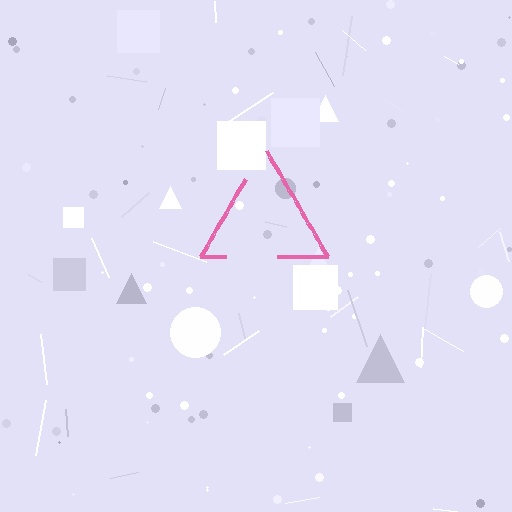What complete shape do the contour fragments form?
The contour fragments form a triangle.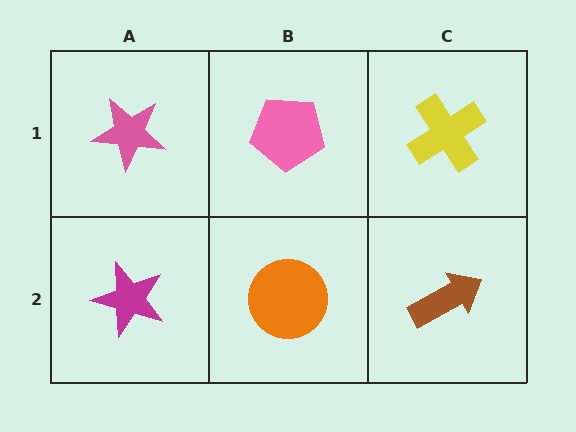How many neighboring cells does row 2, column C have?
2.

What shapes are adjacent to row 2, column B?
A pink pentagon (row 1, column B), a magenta star (row 2, column A), a brown arrow (row 2, column C).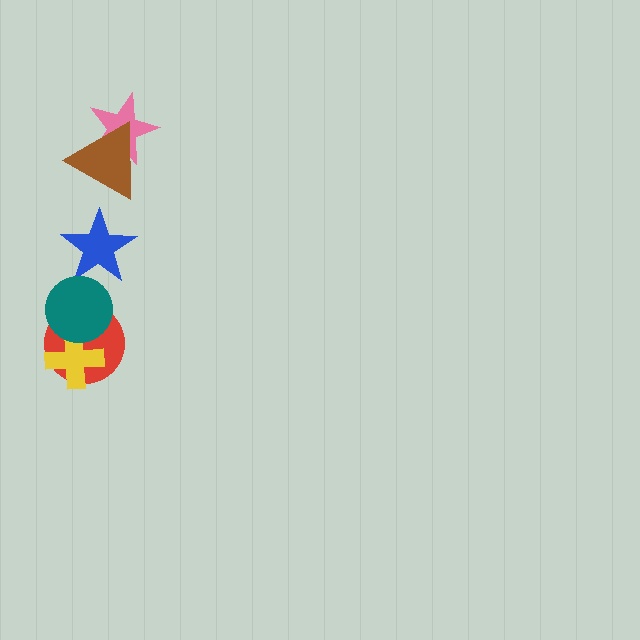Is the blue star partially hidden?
Yes, it is partially covered by another shape.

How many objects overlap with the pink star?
1 object overlaps with the pink star.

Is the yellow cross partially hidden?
Yes, it is partially covered by another shape.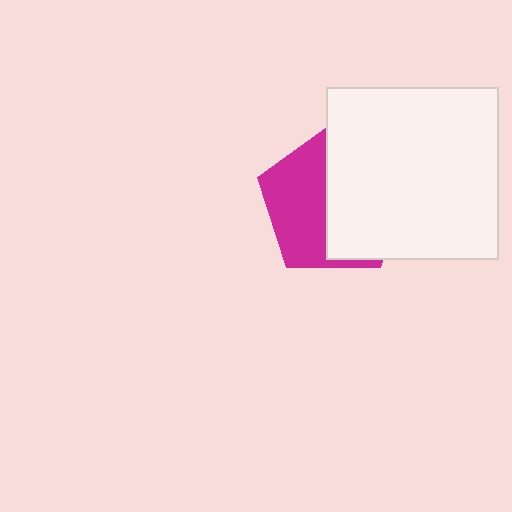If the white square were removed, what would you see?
You would see the complete magenta pentagon.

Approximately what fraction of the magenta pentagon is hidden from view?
Roughly 54% of the magenta pentagon is hidden behind the white square.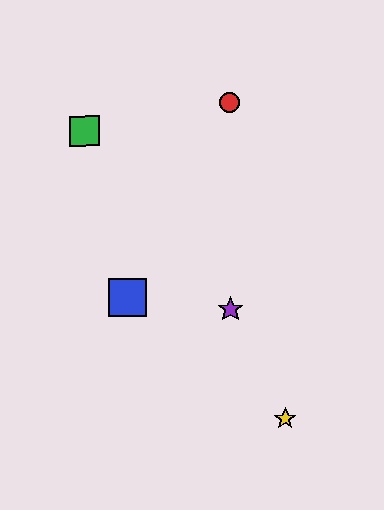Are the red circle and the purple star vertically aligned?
Yes, both are at x≈230.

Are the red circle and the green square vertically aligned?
No, the red circle is at x≈230 and the green square is at x≈85.